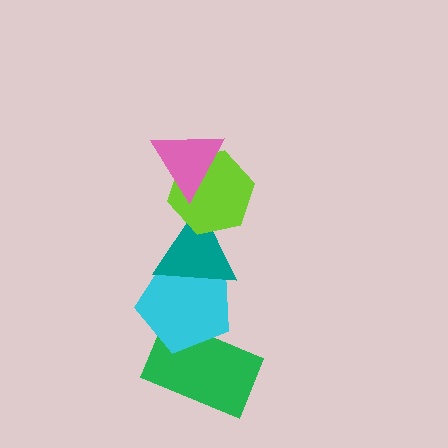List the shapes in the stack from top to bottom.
From top to bottom: the pink triangle, the lime hexagon, the teal triangle, the cyan pentagon, the green rectangle.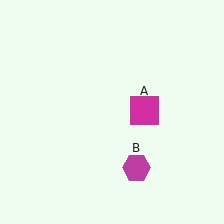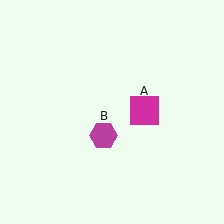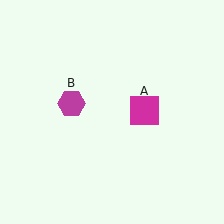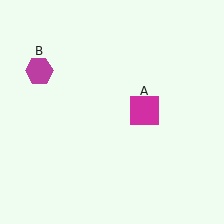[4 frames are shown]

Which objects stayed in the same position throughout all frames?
Magenta square (object A) remained stationary.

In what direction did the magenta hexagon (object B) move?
The magenta hexagon (object B) moved up and to the left.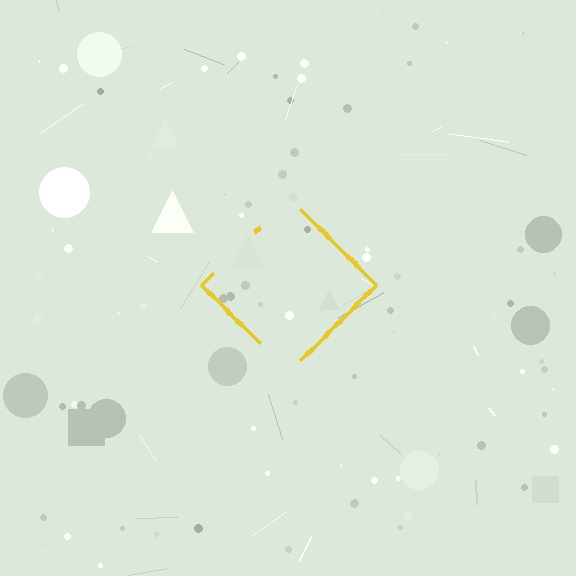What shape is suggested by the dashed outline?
The dashed outline suggests a diamond.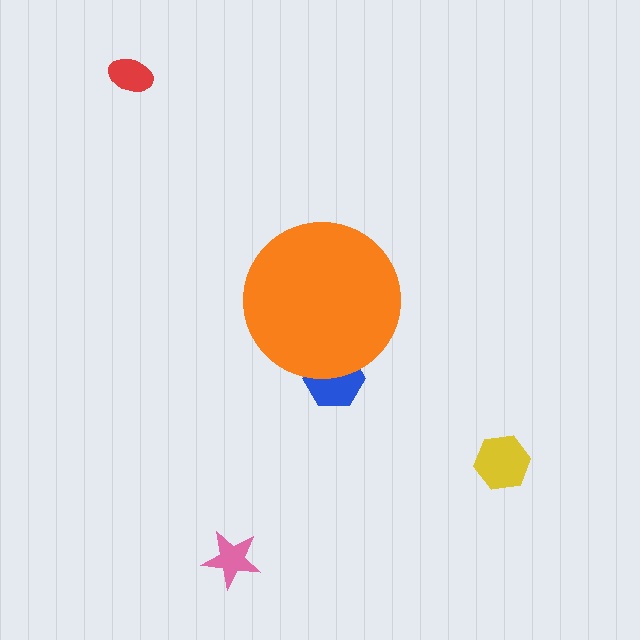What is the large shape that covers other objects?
An orange circle.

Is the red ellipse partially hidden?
No, the red ellipse is fully visible.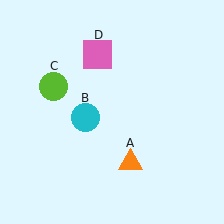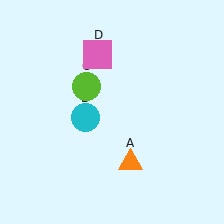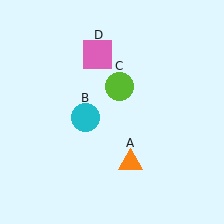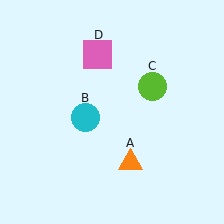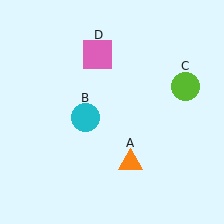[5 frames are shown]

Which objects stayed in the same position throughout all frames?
Orange triangle (object A) and cyan circle (object B) and pink square (object D) remained stationary.